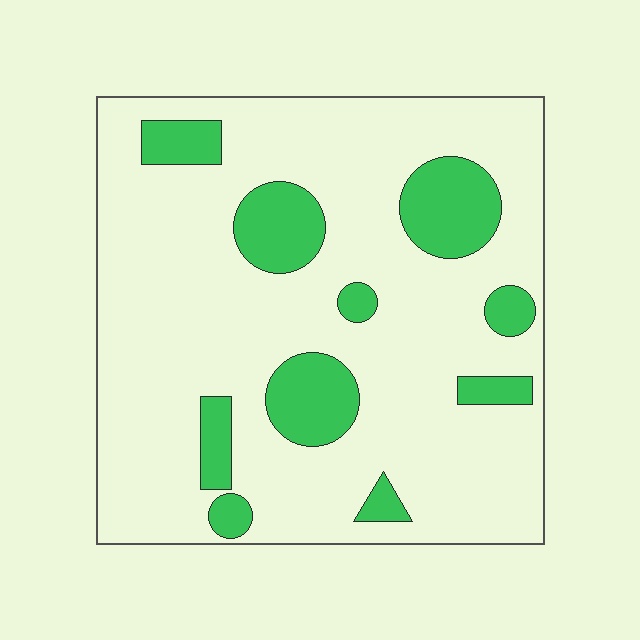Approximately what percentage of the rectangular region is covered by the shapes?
Approximately 20%.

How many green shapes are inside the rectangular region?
10.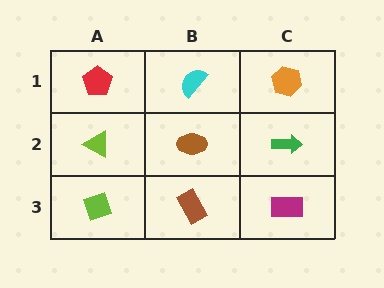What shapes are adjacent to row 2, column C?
An orange hexagon (row 1, column C), a magenta rectangle (row 3, column C), a brown ellipse (row 2, column B).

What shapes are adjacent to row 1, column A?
A lime triangle (row 2, column A), a cyan semicircle (row 1, column B).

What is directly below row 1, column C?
A green arrow.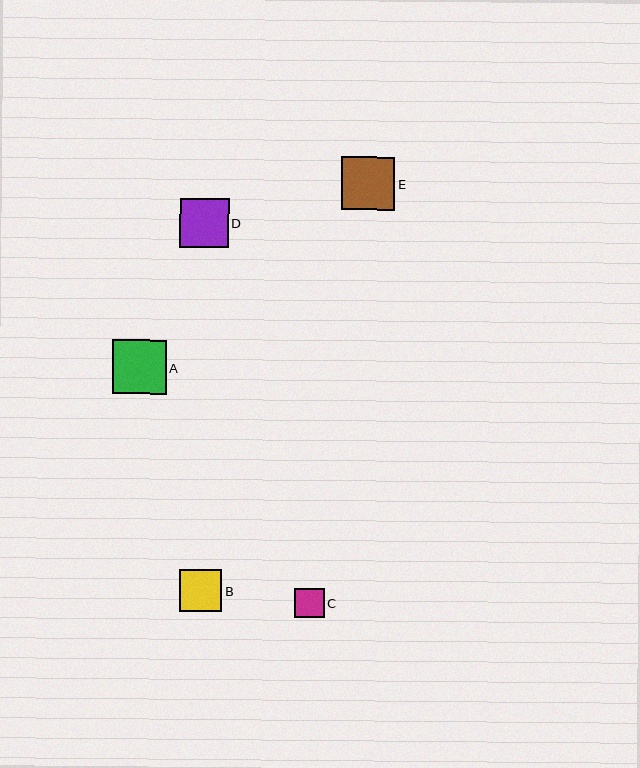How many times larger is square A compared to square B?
Square A is approximately 1.3 times the size of square B.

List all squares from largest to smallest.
From largest to smallest: A, E, D, B, C.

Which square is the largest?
Square A is the largest with a size of approximately 54 pixels.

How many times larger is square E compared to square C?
Square E is approximately 1.8 times the size of square C.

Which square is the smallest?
Square C is the smallest with a size of approximately 29 pixels.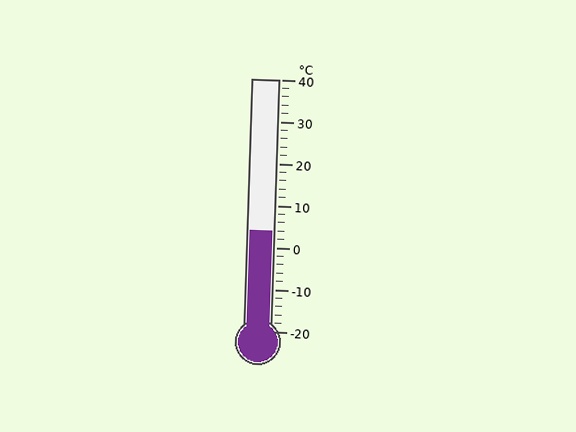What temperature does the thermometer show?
The thermometer shows approximately 4°C.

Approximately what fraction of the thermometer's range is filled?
The thermometer is filled to approximately 40% of its range.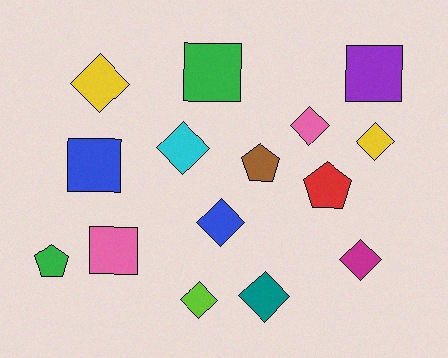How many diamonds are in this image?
There are 8 diamonds.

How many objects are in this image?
There are 15 objects.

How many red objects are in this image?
There is 1 red object.